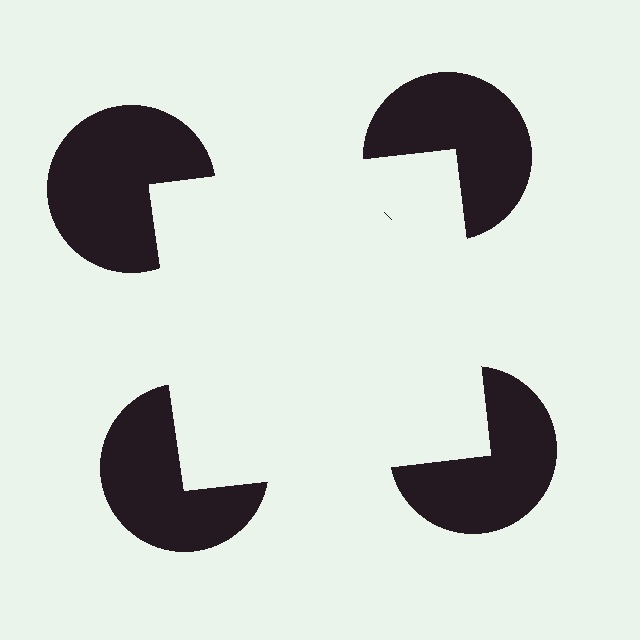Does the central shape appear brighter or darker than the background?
It typically appears slightly brighter than the background, even though no actual brightness change is drawn.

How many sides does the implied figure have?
4 sides.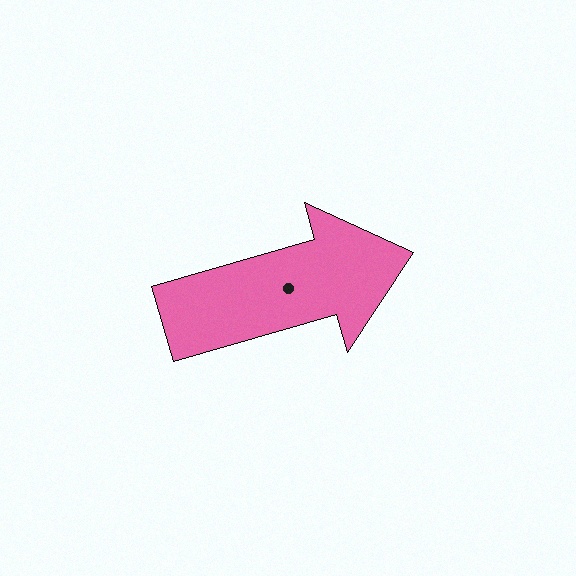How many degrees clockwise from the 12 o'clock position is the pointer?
Approximately 74 degrees.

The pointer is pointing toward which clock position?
Roughly 2 o'clock.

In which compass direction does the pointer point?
East.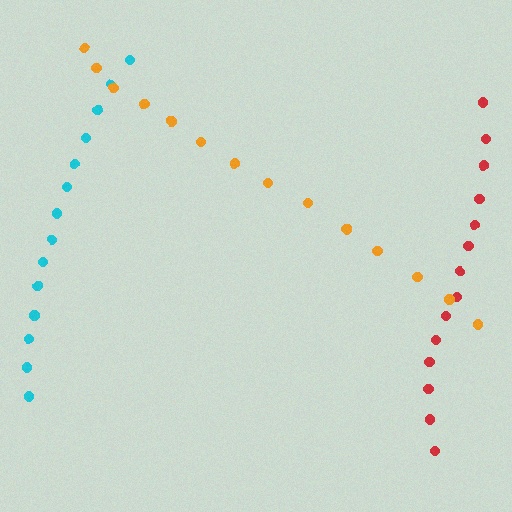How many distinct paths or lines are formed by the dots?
There are 3 distinct paths.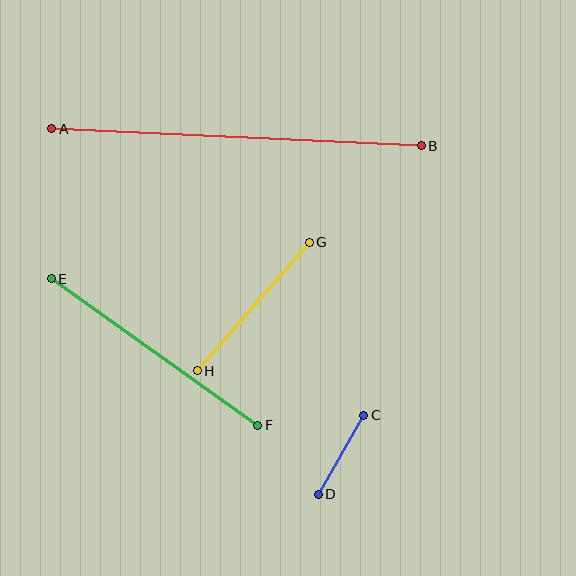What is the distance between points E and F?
The distance is approximately 253 pixels.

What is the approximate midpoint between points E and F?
The midpoint is at approximately (155, 352) pixels.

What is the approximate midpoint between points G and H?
The midpoint is at approximately (253, 306) pixels.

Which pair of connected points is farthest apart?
Points A and B are farthest apart.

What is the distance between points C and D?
The distance is approximately 91 pixels.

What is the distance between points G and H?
The distance is approximately 170 pixels.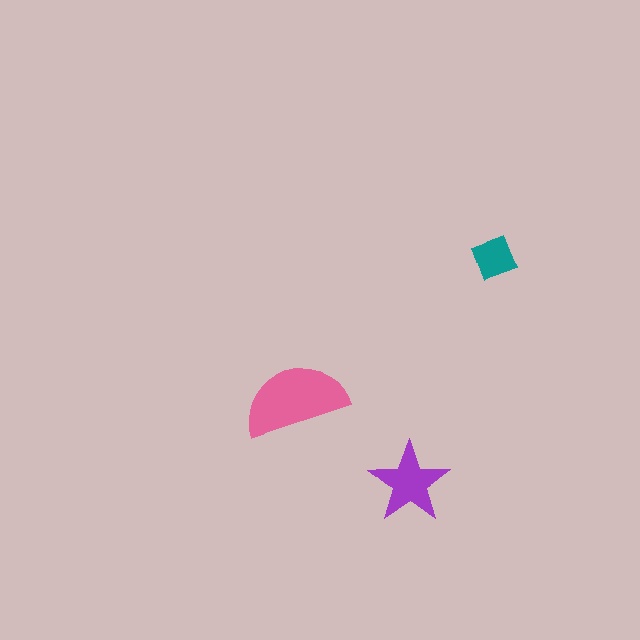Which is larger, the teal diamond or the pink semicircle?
The pink semicircle.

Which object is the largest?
The pink semicircle.